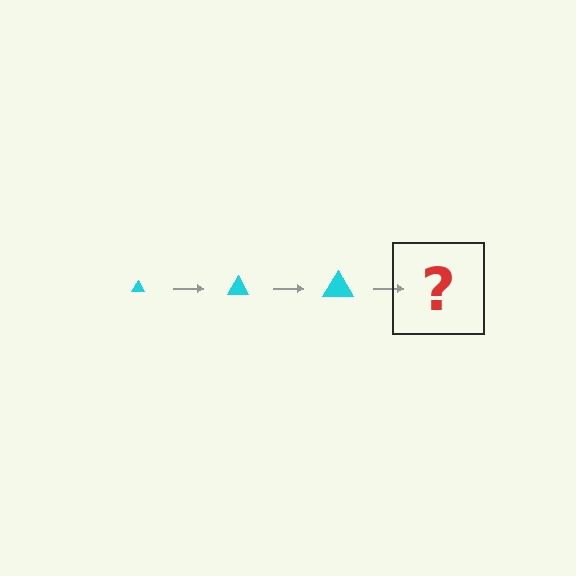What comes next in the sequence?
The next element should be a cyan triangle, larger than the previous one.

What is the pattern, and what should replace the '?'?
The pattern is that the triangle gets progressively larger each step. The '?' should be a cyan triangle, larger than the previous one.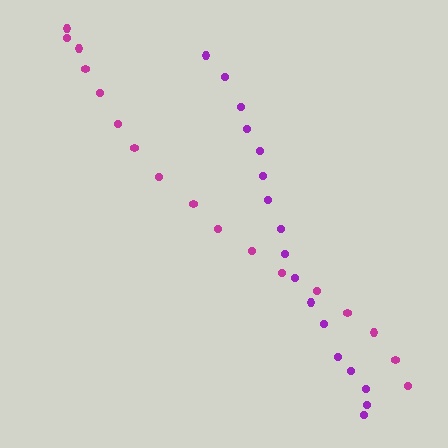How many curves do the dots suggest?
There are 2 distinct paths.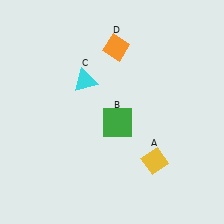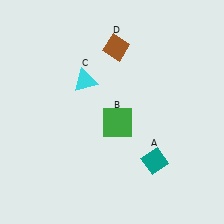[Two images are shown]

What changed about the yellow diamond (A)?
In Image 1, A is yellow. In Image 2, it changed to teal.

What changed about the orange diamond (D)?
In Image 1, D is orange. In Image 2, it changed to brown.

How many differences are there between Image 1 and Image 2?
There are 2 differences between the two images.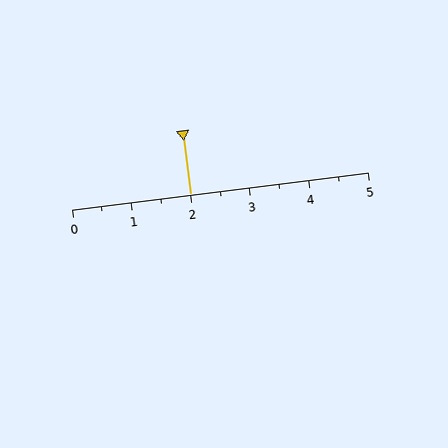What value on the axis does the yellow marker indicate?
The marker indicates approximately 2.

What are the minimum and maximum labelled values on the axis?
The axis runs from 0 to 5.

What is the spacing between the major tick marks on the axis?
The major ticks are spaced 1 apart.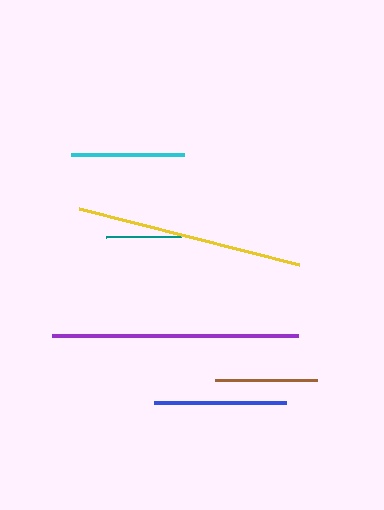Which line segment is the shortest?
The teal line is the shortest at approximately 75 pixels.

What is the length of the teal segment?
The teal segment is approximately 75 pixels long.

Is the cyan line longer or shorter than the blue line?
The blue line is longer than the cyan line.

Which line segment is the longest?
The purple line is the longest at approximately 246 pixels.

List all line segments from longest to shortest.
From longest to shortest: purple, yellow, blue, cyan, brown, teal.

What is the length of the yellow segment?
The yellow segment is approximately 226 pixels long.